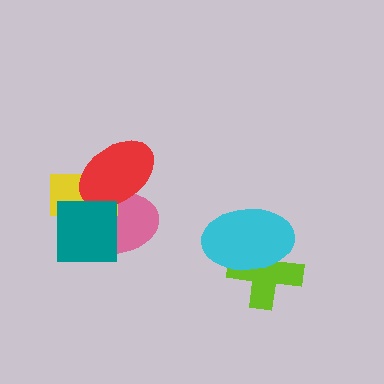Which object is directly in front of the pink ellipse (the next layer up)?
The yellow rectangle is directly in front of the pink ellipse.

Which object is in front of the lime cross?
The cyan ellipse is in front of the lime cross.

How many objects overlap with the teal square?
2 objects overlap with the teal square.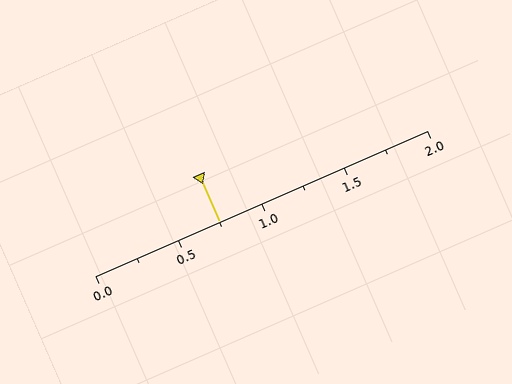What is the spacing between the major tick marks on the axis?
The major ticks are spaced 0.5 apart.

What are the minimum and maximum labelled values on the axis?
The axis runs from 0.0 to 2.0.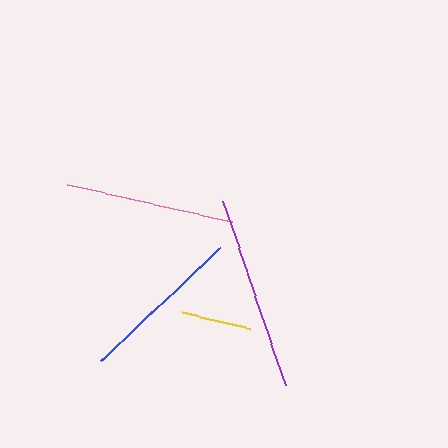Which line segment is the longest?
The purple line is the longest at approximately 194 pixels.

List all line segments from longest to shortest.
From longest to shortest: purple, pink, blue, yellow.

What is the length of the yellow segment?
The yellow segment is approximately 69 pixels long.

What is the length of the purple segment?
The purple segment is approximately 194 pixels long.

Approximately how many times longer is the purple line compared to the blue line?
The purple line is approximately 1.2 times the length of the blue line.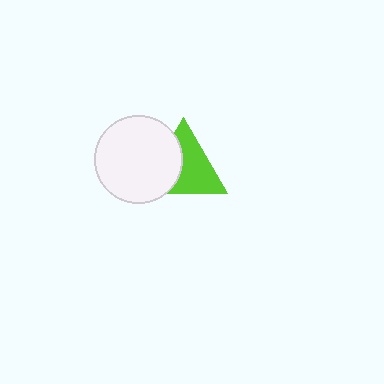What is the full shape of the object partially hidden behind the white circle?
The partially hidden object is a lime triangle.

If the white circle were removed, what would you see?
You would see the complete lime triangle.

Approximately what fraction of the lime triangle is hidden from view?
Roughly 40% of the lime triangle is hidden behind the white circle.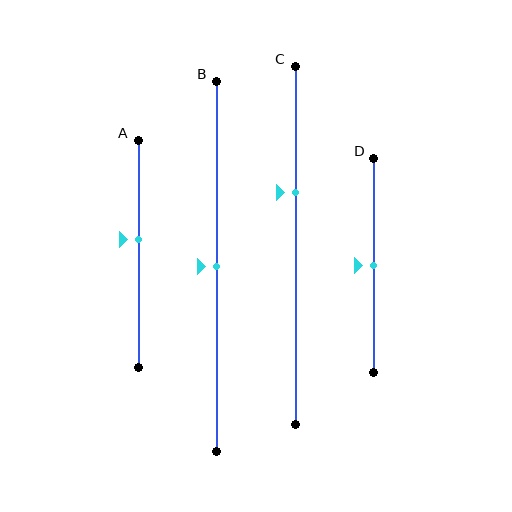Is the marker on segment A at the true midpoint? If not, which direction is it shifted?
No, the marker on segment A is shifted upward by about 6% of the segment length.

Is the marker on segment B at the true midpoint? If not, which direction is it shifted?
Yes, the marker on segment B is at the true midpoint.